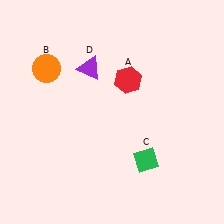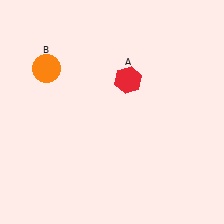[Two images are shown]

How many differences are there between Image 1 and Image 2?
There are 2 differences between the two images.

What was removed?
The purple triangle (D), the green diamond (C) were removed in Image 2.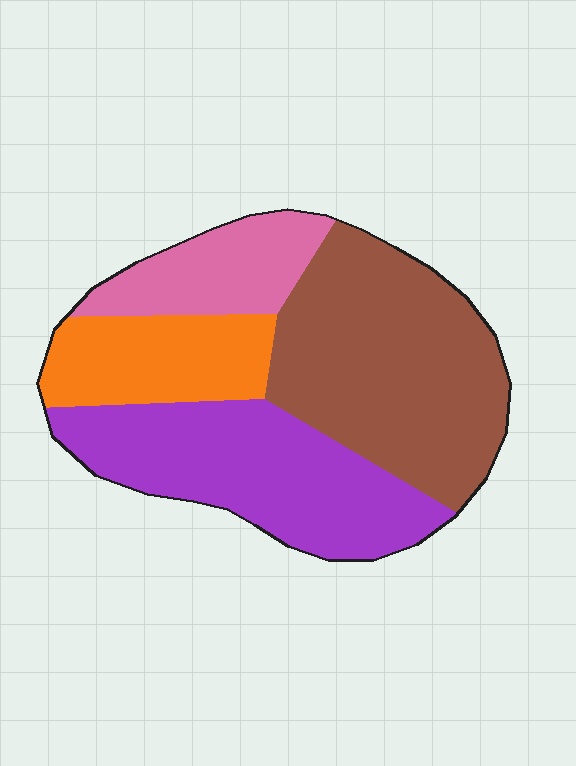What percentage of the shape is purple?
Purple takes up between a sixth and a third of the shape.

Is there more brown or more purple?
Brown.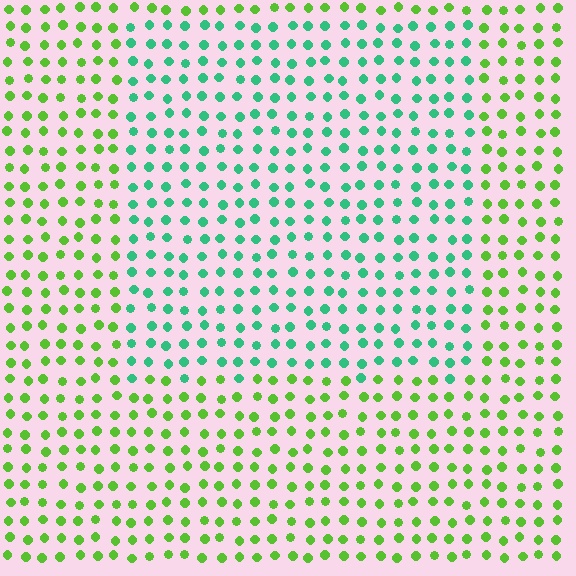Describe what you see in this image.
The image is filled with small lime elements in a uniform arrangement. A rectangle-shaped region is visible where the elements are tinted to a slightly different hue, forming a subtle color boundary.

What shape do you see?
I see a rectangle.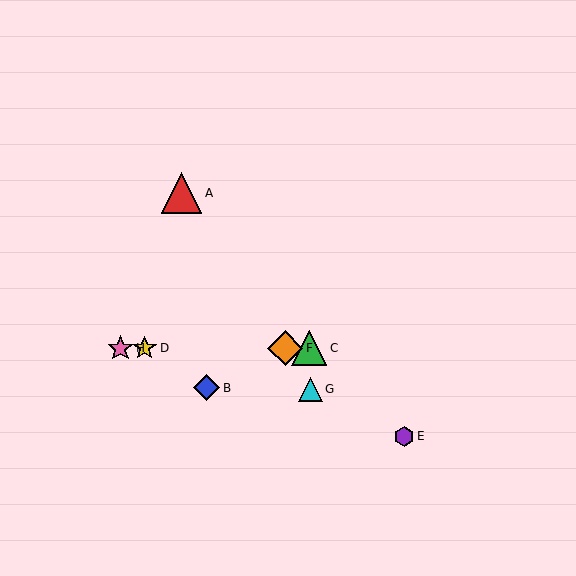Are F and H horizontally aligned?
Yes, both are at y≈348.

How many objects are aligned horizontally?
4 objects (C, D, F, H) are aligned horizontally.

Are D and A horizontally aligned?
No, D is at y≈348 and A is at y≈193.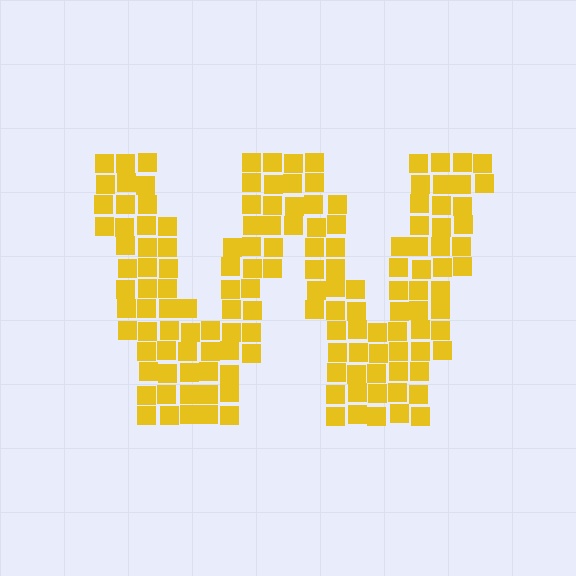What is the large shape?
The large shape is the letter W.